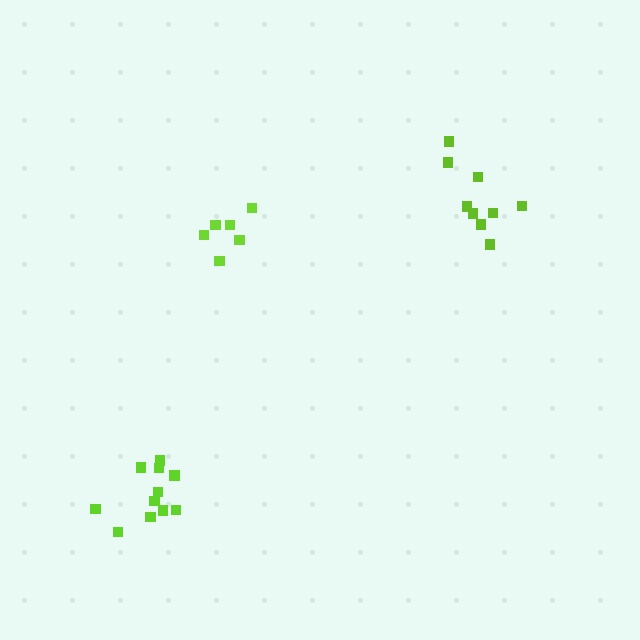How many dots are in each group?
Group 1: 6 dots, Group 2: 9 dots, Group 3: 11 dots (26 total).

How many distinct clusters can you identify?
There are 3 distinct clusters.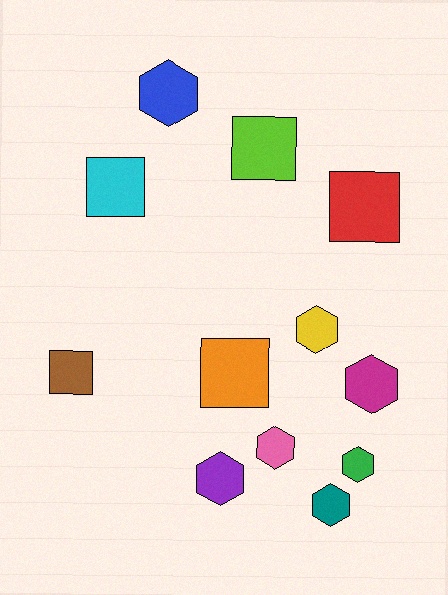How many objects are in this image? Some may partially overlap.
There are 12 objects.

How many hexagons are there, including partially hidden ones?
There are 7 hexagons.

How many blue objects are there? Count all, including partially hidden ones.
There is 1 blue object.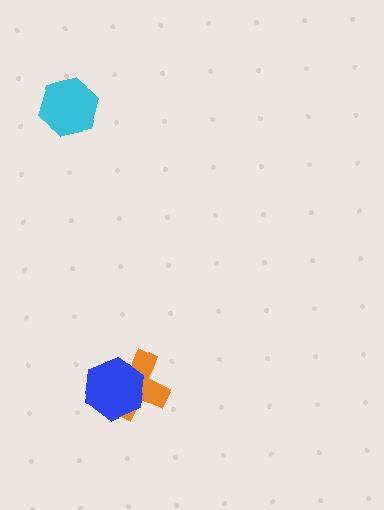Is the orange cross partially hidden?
Yes, it is partially covered by another shape.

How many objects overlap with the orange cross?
1 object overlaps with the orange cross.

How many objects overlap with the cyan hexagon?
0 objects overlap with the cyan hexagon.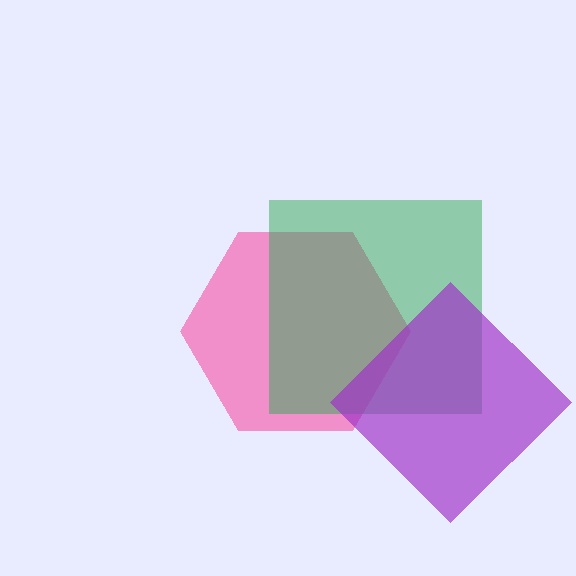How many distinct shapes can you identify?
There are 3 distinct shapes: a pink hexagon, a green square, a purple diamond.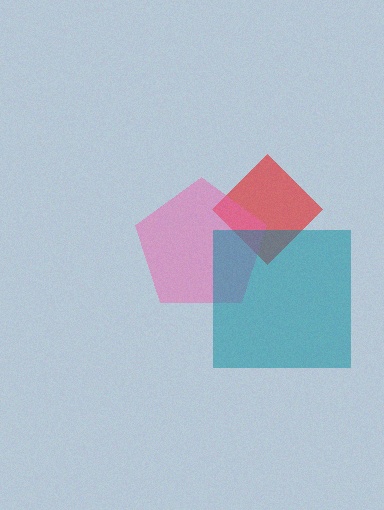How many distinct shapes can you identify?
There are 3 distinct shapes: a red diamond, a pink pentagon, a teal square.